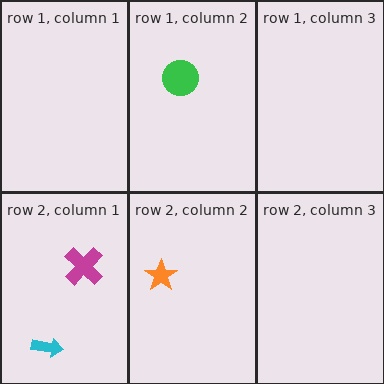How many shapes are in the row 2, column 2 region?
1.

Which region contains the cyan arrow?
The row 2, column 1 region.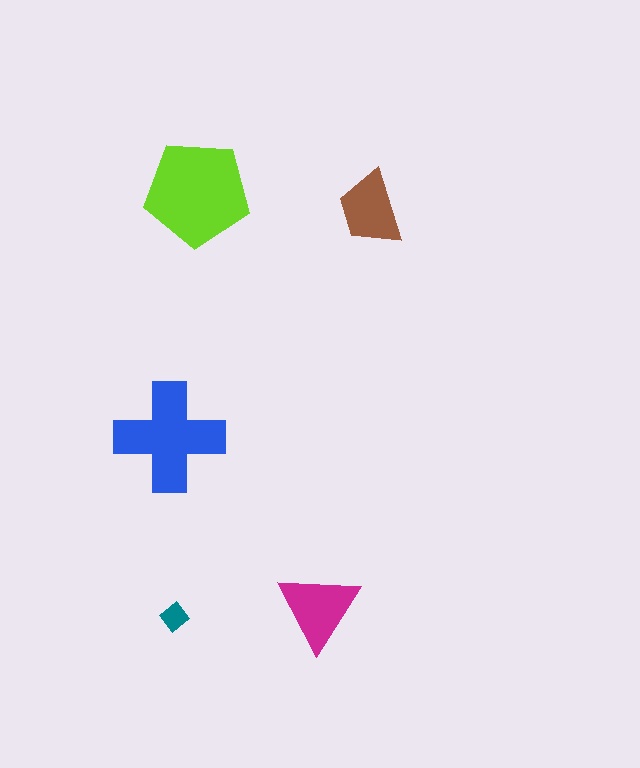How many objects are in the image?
There are 5 objects in the image.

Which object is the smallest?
The teal diamond.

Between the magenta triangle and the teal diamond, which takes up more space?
The magenta triangle.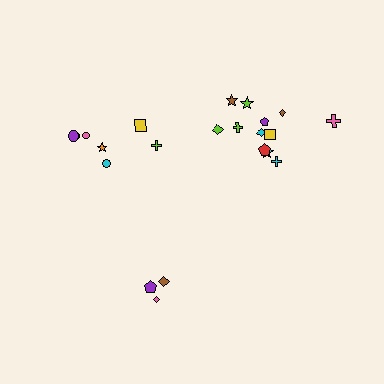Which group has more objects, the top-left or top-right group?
The top-right group.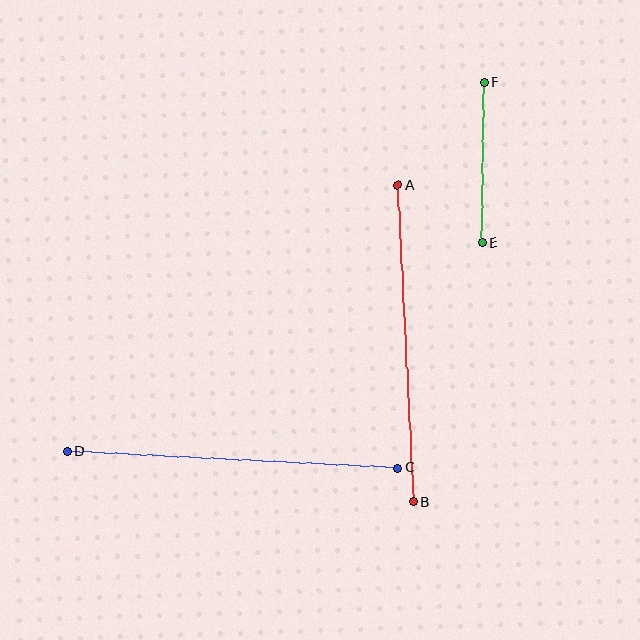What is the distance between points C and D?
The distance is approximately 330 pixels.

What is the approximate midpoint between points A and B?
The midpoint is at approximately (405, 344) pixels.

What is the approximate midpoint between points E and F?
The midpoint is at approximately (483, 162) pixels.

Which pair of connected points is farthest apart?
Points C and D are farthest apart.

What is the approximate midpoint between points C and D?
The midpoint is at approximately (232, 460) pixels.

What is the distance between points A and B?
The distance is approximately 317 pixels.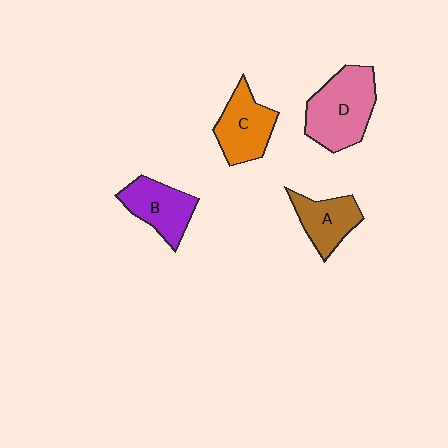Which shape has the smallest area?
Shape A (brown).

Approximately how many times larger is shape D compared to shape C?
Approximately 1.3 times.